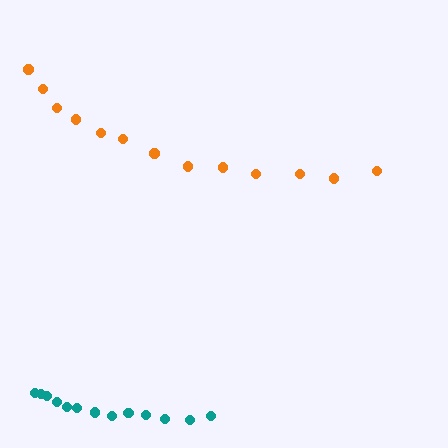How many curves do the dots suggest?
There are 2 distinct paths.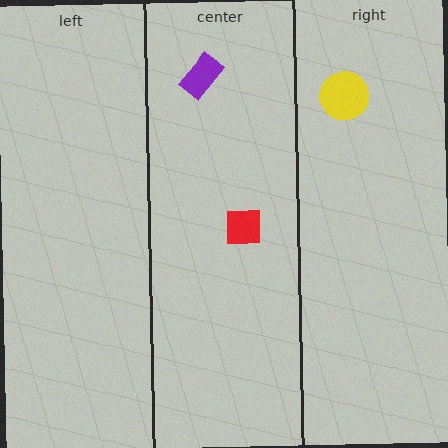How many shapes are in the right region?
1.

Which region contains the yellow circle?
The right region.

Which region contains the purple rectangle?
The center region.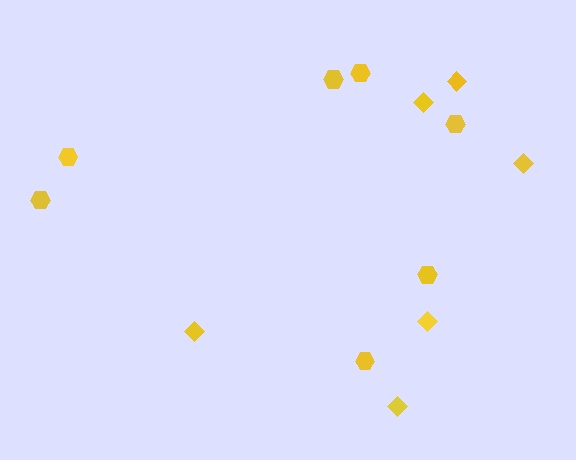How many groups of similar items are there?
There are 2 groups: one group of diamonds (6) and one group of hexagons (7).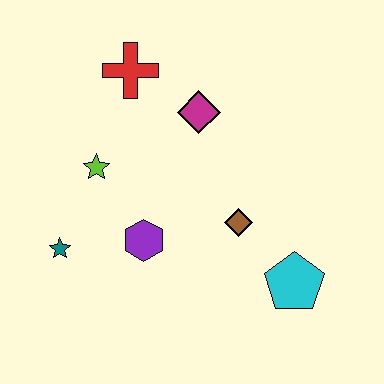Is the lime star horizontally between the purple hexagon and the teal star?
Yes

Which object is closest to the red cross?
The magenta diamond is closest to the red cross.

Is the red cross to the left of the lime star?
No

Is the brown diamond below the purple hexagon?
No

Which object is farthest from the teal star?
The cyan pentagon is farthest from the teal star.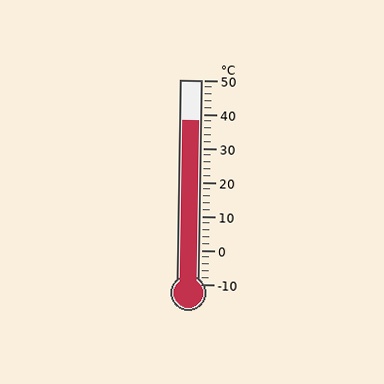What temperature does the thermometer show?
The thermometer shows approximately 38°C.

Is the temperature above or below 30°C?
The temperature is above 30°C.